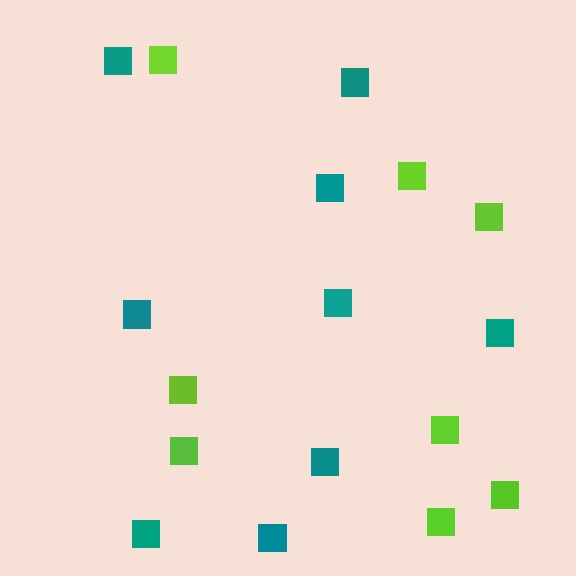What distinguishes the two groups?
There are 2 groups: one group of lime squares (8) and one group of teal squares (9).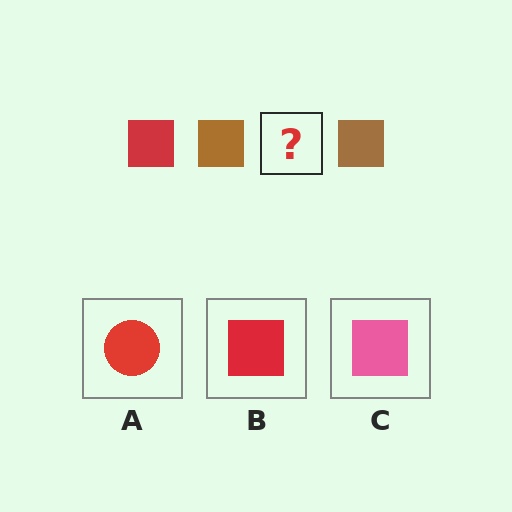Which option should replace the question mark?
Option B.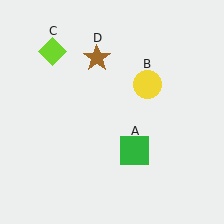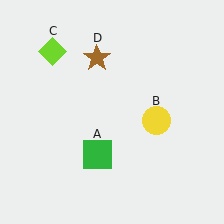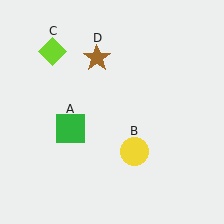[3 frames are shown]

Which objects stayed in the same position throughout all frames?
Lime diamond (object C) and brown star (object D) remained stationary.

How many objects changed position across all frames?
2 objects changed position: green square (object A), yellow circle (object B).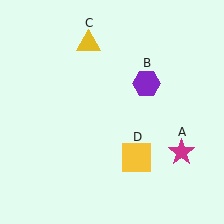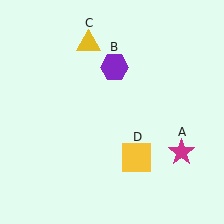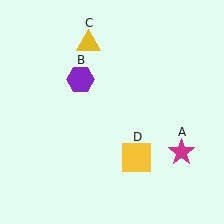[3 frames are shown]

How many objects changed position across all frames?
1 object changed position: purple hexagon (object B).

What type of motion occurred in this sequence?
The purple hexagon (object B) rotated counterclockwise around the center of the scene.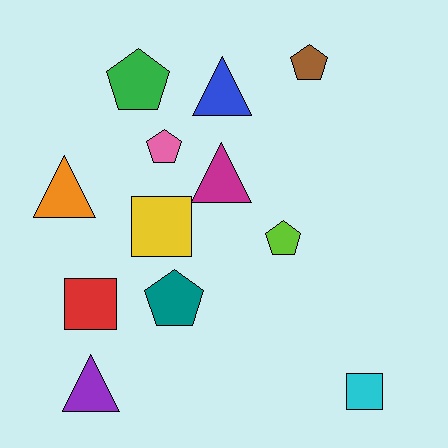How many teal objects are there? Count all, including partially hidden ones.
There is 1 teal object.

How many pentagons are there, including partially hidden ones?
There are 5 pentagons.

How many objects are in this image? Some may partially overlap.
There are 12 objects.